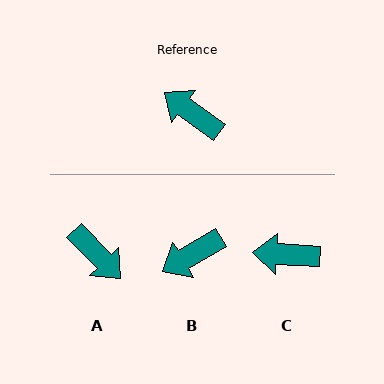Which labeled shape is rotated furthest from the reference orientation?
A, about 170 degrees away.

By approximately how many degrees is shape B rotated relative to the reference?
Approximately 66 degrees counter-clockwise.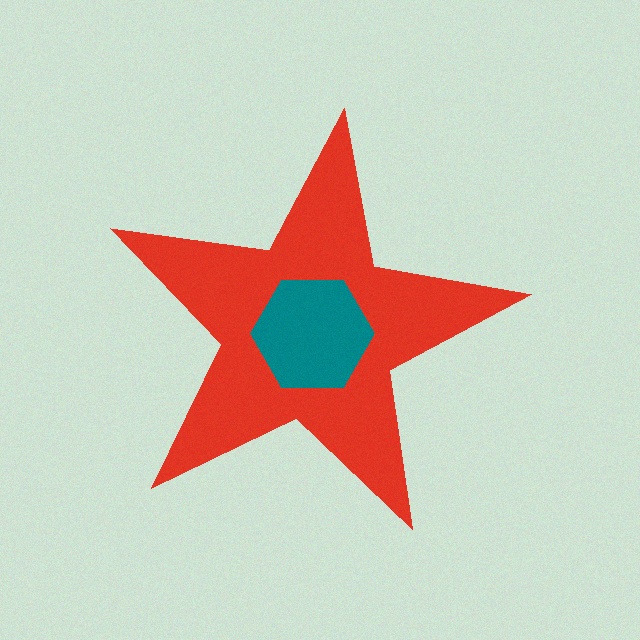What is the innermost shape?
The teal hexagon.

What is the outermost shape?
The red star.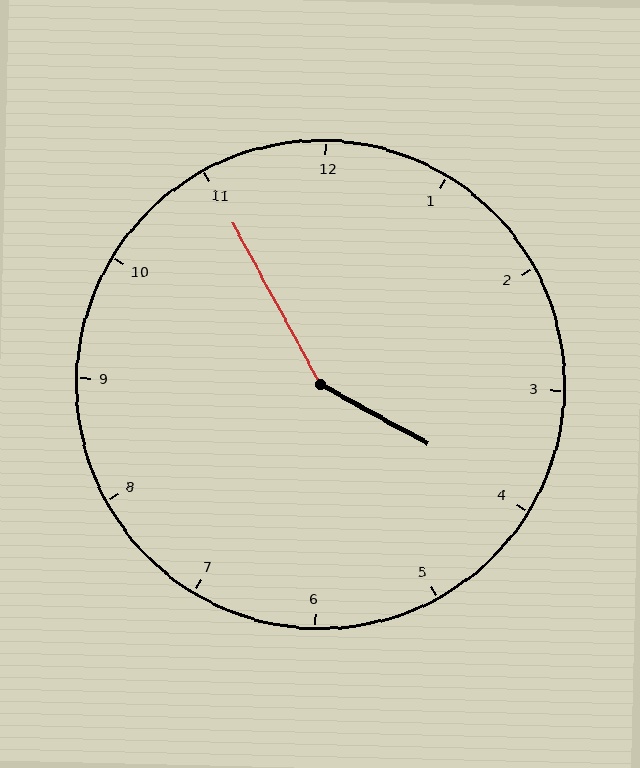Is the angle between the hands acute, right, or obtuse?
It is obtuse.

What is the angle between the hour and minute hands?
Approximately 148 degrees.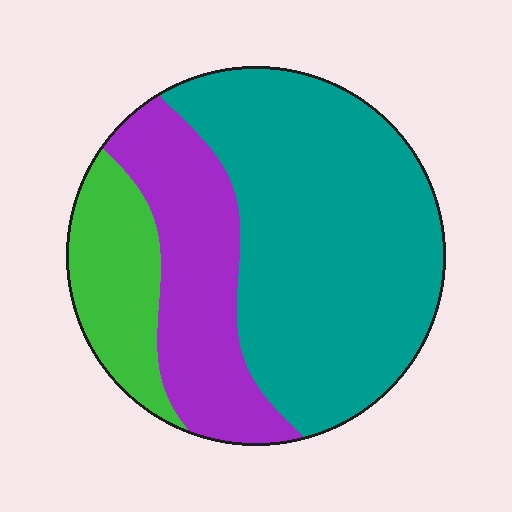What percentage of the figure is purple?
Purple takes up between a sixth and a third of the figure.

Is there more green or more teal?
Teal.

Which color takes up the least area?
Green, at roughly 15%.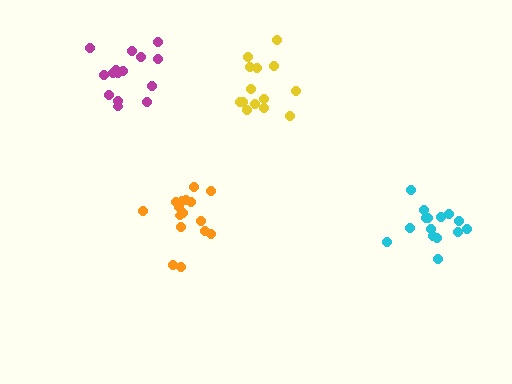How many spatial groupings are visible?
There are 4 spatial groupings.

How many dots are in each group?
Group 1: 15 dots, Group 2: 16 dots, Group 3: 15 dots, Group 4: 14 dots (60 total).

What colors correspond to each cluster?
The clusters are colored: cyan, orange, magenta, yellow.